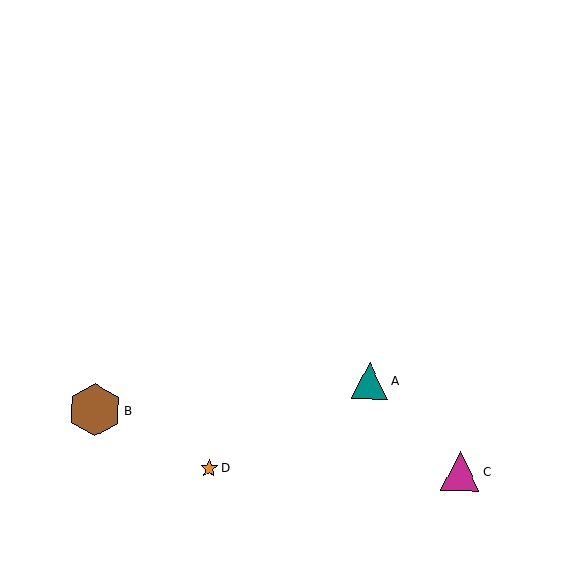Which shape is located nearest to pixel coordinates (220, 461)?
The orange star (labeled D) at (209, 468) is nearest to that location.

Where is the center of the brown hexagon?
The center of the brown hexagon is at (95, 410).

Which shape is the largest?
The brown hexagon (labeled B) is the largest.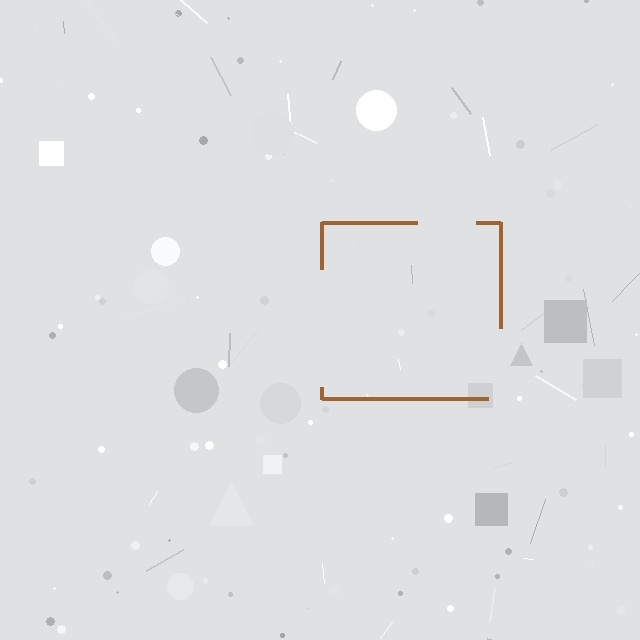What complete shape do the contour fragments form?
The contour fragments form a square.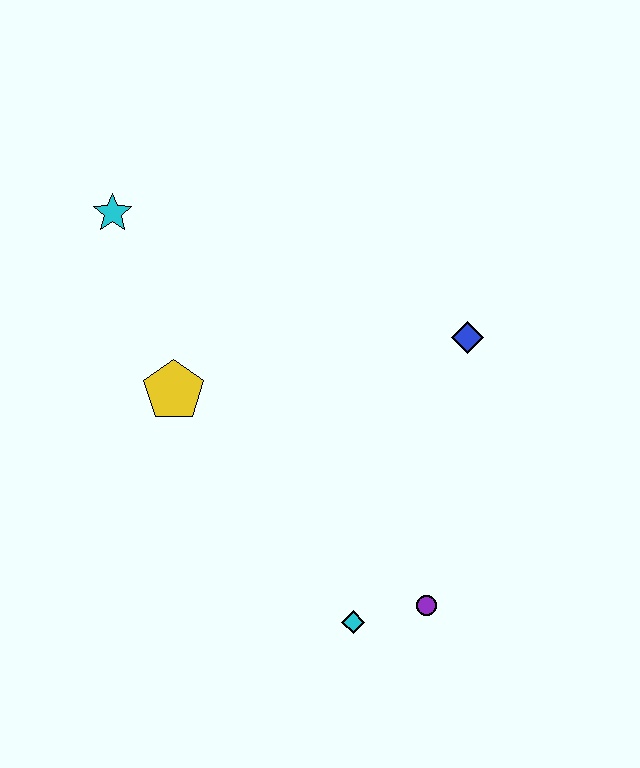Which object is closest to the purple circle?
The cyan diamond is closest to the purple circle.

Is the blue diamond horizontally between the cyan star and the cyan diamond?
No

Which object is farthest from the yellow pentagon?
The purple circle is farthest from the yellow pentagon.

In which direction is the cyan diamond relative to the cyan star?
The cyan diamond is below the cyan star.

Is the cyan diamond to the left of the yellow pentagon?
No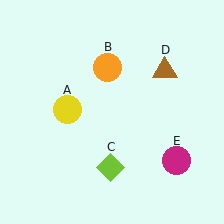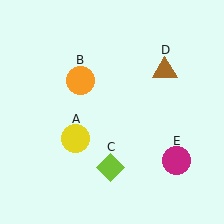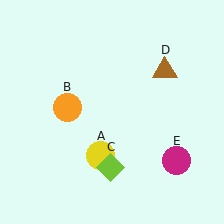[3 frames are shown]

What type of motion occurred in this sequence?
The yellow circle (object A), orange circle (object B) rotated counterclockwise around the center of the scene.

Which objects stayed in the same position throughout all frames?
Lime diamond (object C) and brown triangle (object D) and magenta circle (object E) remained stationary.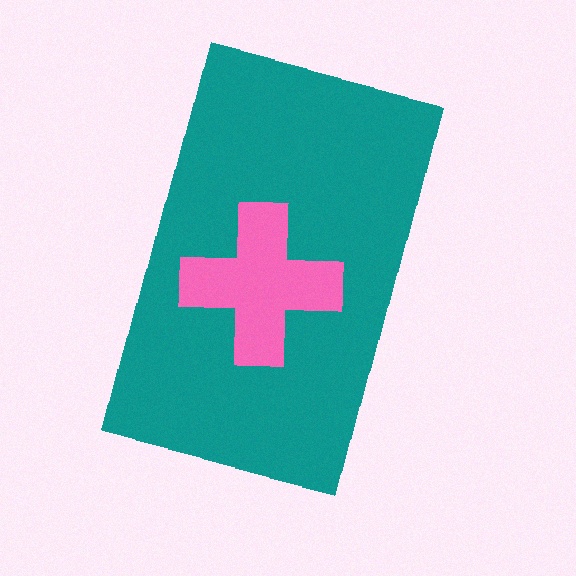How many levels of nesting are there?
2.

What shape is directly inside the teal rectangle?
The pink cross.